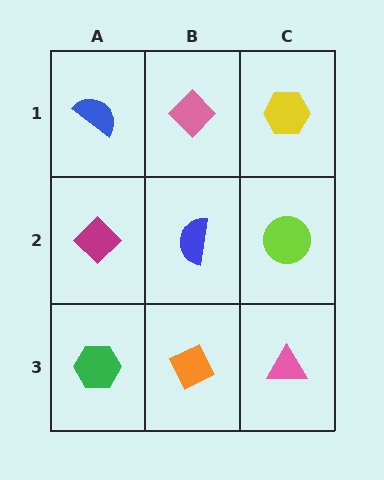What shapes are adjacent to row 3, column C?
A lime circle (row 2, column C), an orange diamond (row 3, column B).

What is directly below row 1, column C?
A lime circle.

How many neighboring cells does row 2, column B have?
4.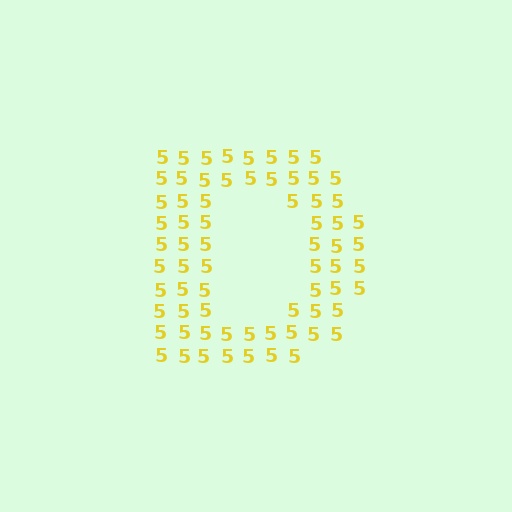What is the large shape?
The large shape is the letter D.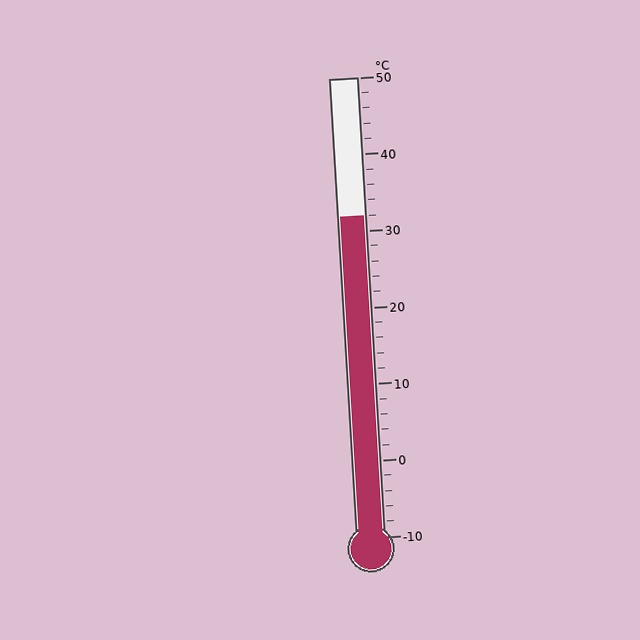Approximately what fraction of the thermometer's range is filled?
The thermometer is filled to approximately 70% of its range.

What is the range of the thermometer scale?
The thermometer scale ranges from -10°C to 50°C.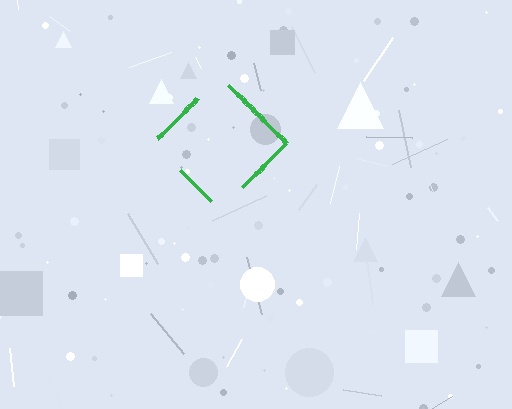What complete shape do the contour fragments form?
The contour fragments form a diamond.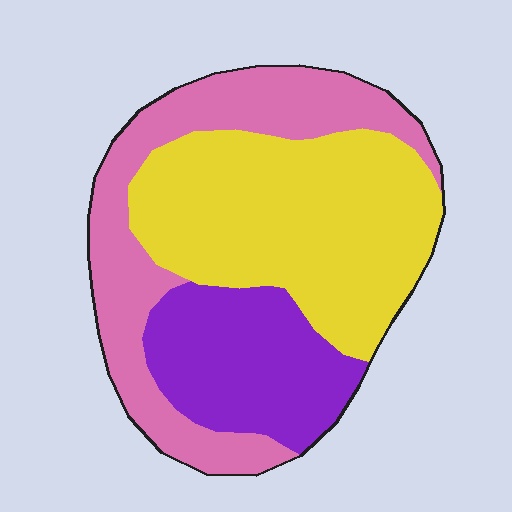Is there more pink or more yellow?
Yellow.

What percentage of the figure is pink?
Pink covers around 30% of the figure.